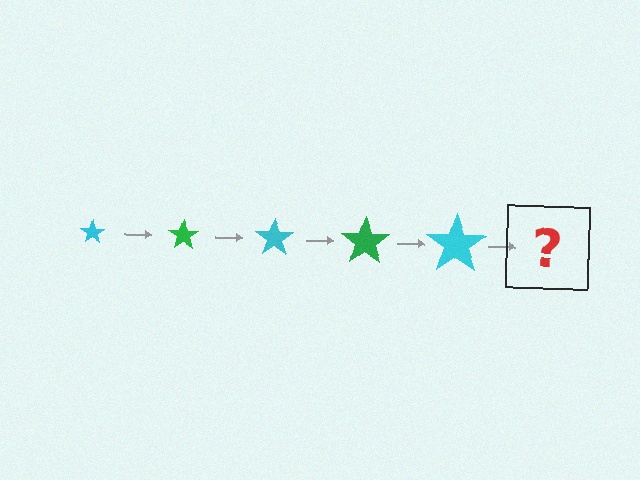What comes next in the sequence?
The next element should be a green star, larger than the previous one.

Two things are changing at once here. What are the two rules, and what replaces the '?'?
The two rules are that the star grows larger each step and the color cycles through cyan and green. The '?' should be a green star, larger than the previous one.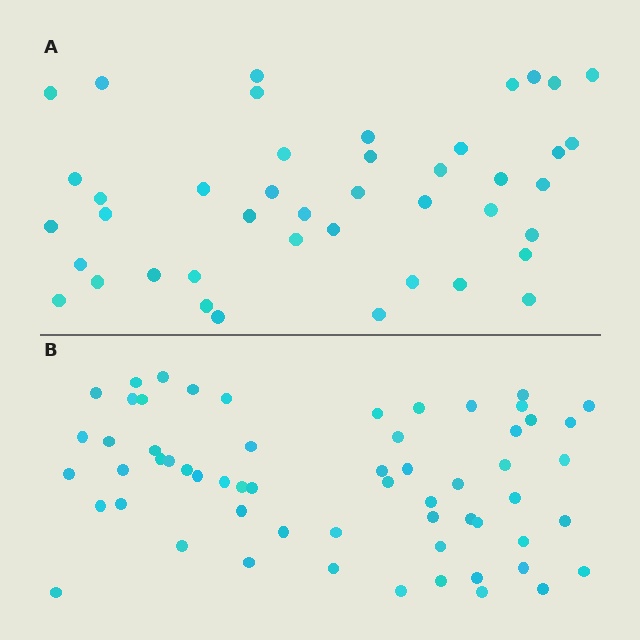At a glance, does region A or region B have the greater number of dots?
Region B (the bottom region) has more dots.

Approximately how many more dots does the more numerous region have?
Region B has approximately 15 more dots than region A.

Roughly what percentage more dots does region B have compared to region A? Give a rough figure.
About 40% more.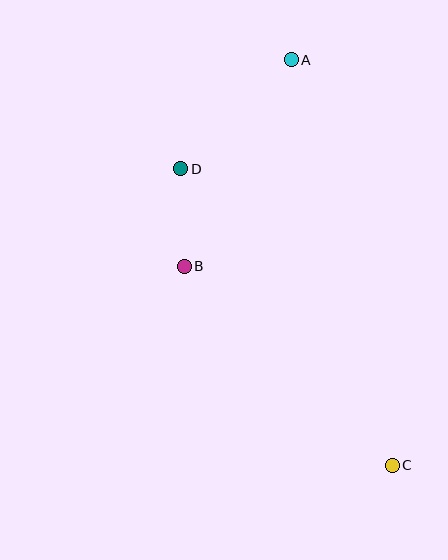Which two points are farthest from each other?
Points A and C are farthest from each other.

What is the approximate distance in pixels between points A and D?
The distance between A and D is approximately 155 pixels.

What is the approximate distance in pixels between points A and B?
The distance between A and B is approximately 233 pixels.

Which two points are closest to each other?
Points B and D are closest to each other.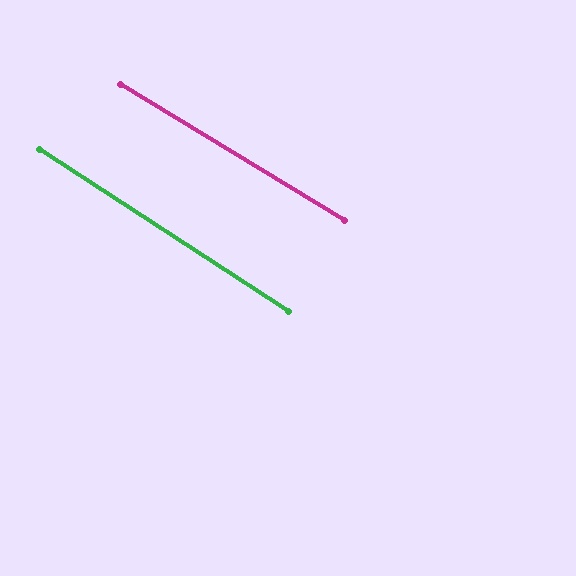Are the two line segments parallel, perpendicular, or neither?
Parallel — their directions differ by only 1.8°.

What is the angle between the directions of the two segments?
Approximately 2 degrees.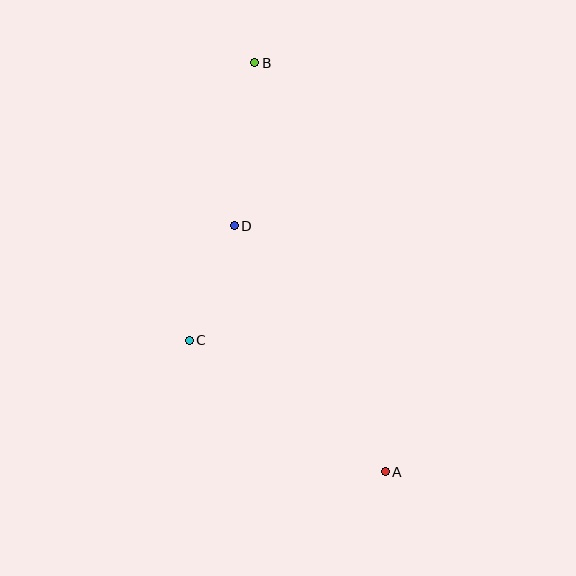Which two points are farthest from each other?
Points A and B are farthest from each other.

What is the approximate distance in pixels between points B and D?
The distance between B and D is approximately 164 pixels.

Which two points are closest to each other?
Points C and D are closest to each other.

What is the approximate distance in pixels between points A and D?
The distance between A and D is approximately 288 pixels.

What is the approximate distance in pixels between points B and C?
The distance between B and C is approximately 285 pixels.